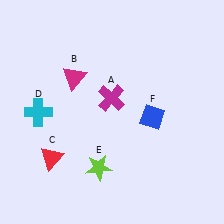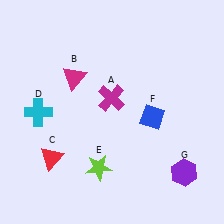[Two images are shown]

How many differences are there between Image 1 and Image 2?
There is 1 difference between the two images.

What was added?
A purple hexagon (G) was added in Image 2.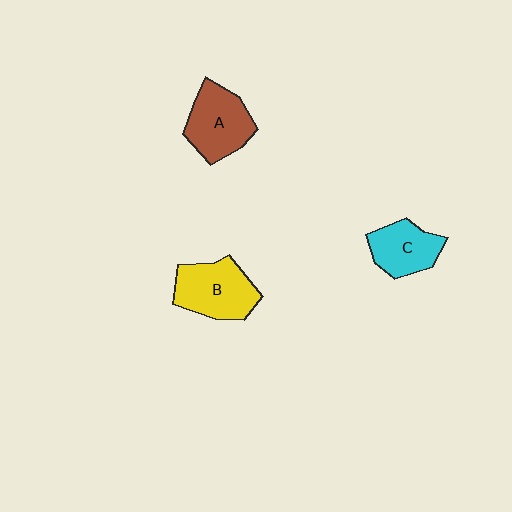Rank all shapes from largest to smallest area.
From largest to smallest: B (yellow), A (brown), C (cyan).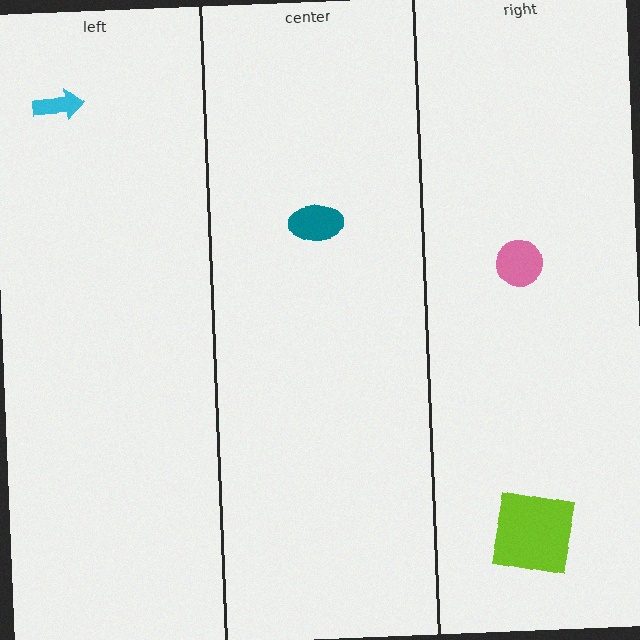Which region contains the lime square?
The right region.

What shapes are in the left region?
The cyan arrow.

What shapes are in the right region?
The pink circle, the lime square.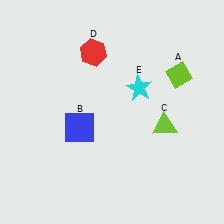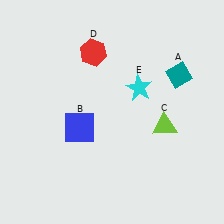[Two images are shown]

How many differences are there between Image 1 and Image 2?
There is 1 difference between the two images.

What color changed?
The diamond (A) changed from lime in Image 1 to teal in Image 2.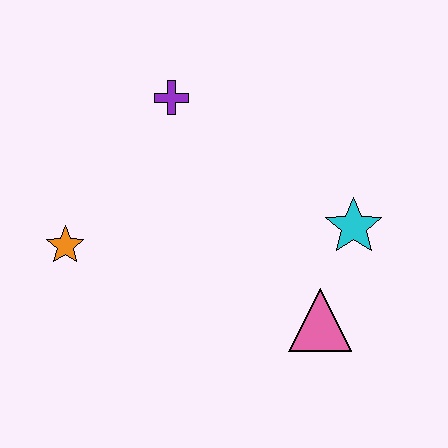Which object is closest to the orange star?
The purple cross is closest to the orange star.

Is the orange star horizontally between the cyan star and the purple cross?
No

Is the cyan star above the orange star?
Yes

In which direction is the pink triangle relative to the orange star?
The pink triangle is to the right of the orange star.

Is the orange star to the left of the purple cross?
Yes